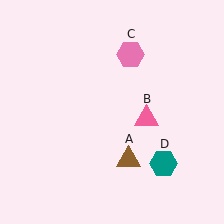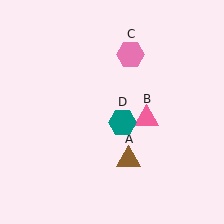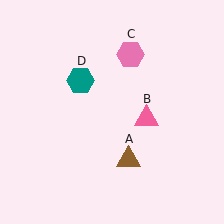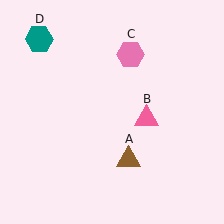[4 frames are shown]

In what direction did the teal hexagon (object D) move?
The teal hexagon (object D) moved up and to the left.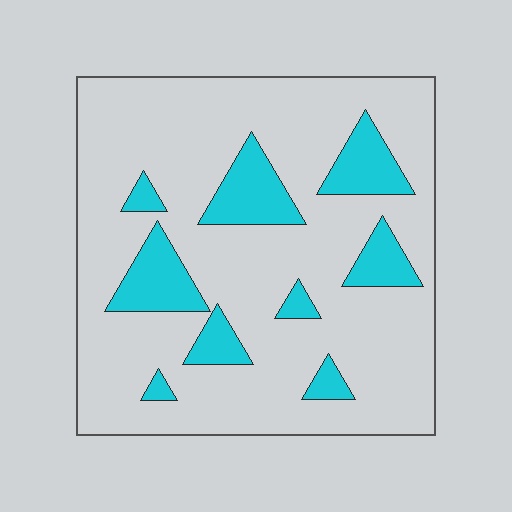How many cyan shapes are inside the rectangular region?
9.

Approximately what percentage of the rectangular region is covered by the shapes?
Approximately 20%.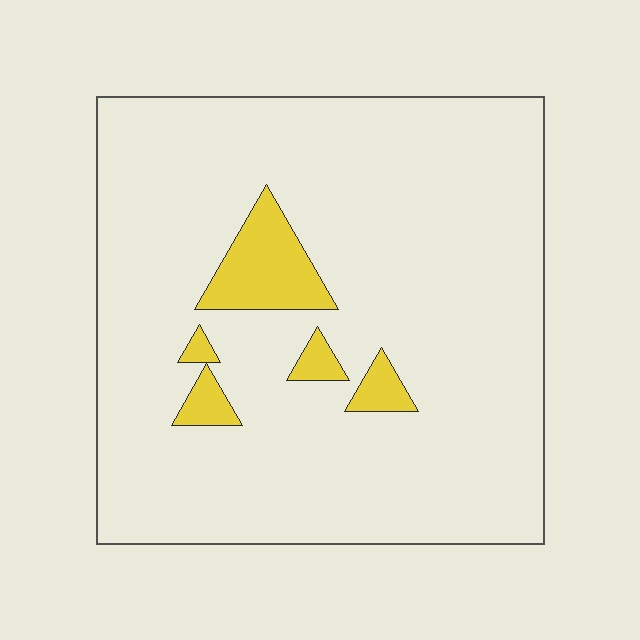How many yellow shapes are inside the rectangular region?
5.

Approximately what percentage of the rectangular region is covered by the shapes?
Approximately 10%.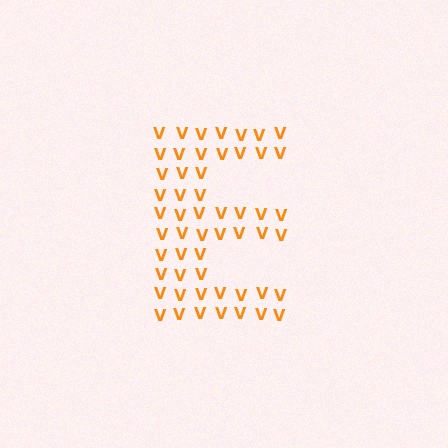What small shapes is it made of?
It is made of small letter V's.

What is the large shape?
The large shape is the letter E.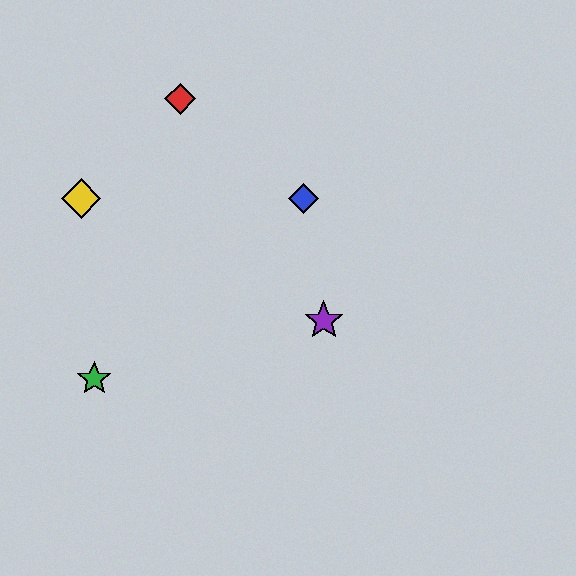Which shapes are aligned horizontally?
The blue diamond, the yellow diamond are aligned horizontally.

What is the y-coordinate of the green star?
The green star is at y≈379.